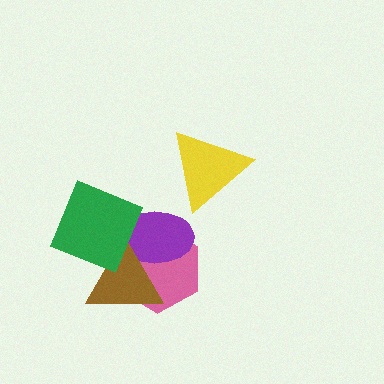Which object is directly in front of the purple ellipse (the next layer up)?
The brown triangle is directly in front of the purple ellipse.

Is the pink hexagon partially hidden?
Yes, it is partially covered by another shape.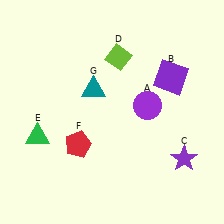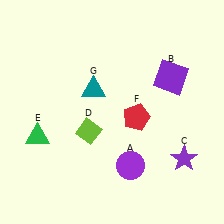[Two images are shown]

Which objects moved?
The objects that moved are: the purple circle (A), the lime diamond (D), the red pentagon (F).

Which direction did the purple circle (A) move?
The purple circle (A) moved down.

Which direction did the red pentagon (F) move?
The red pentagon (F) moved right.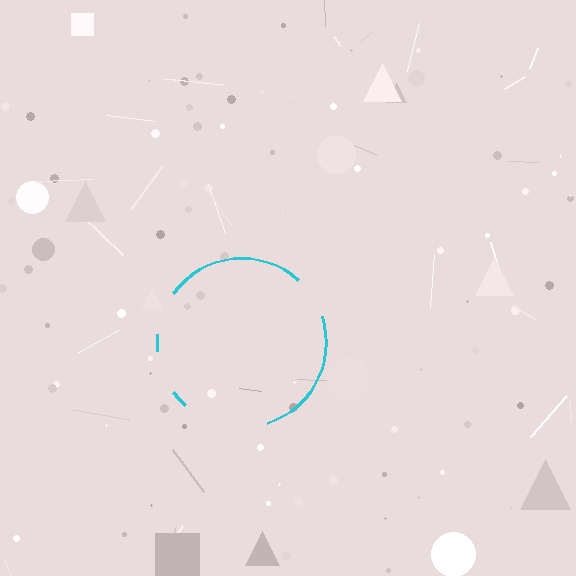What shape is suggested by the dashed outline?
The dashed outline suggests a circle.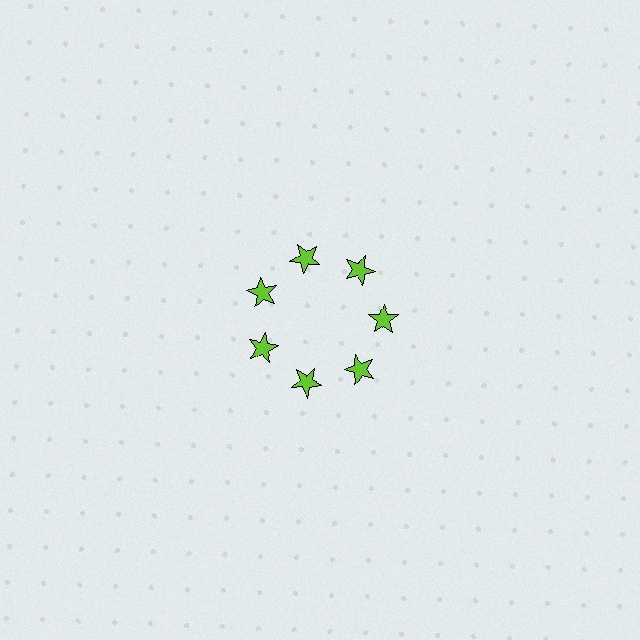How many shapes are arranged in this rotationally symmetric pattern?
There are 7 shapes, arranged in 7 groups of 1.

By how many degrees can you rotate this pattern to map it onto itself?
The pattern maps onto itself every 51 degrees of rotation.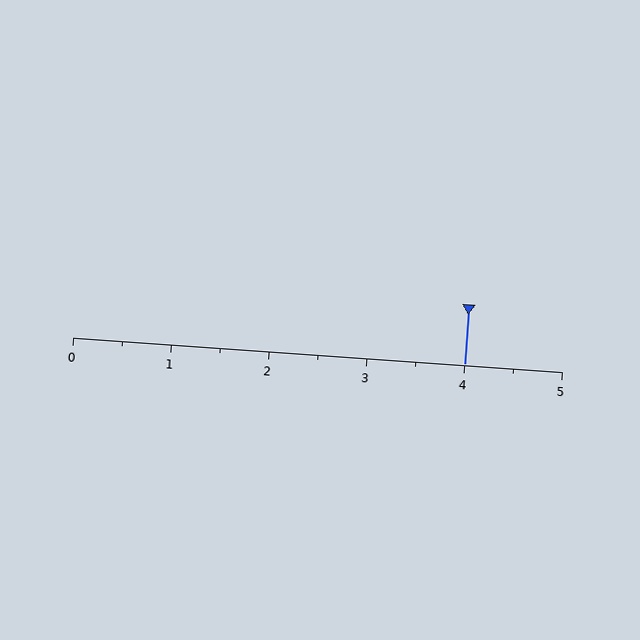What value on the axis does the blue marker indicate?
The marker indicates approximately 4.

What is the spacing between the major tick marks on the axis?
The major ticks are spaced 1 apart.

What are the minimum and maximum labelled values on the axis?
The axis runs from 0 to 5.